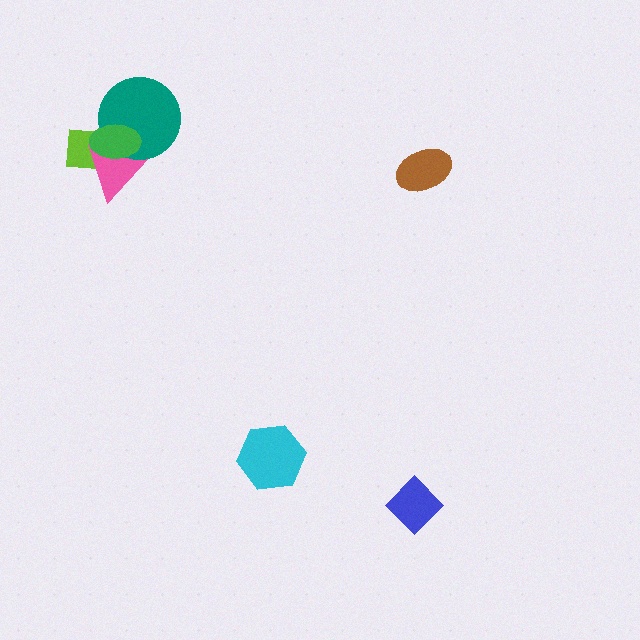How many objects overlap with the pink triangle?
3 objects overlap with the pink triangle.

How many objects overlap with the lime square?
2 objects overlap with the lime square.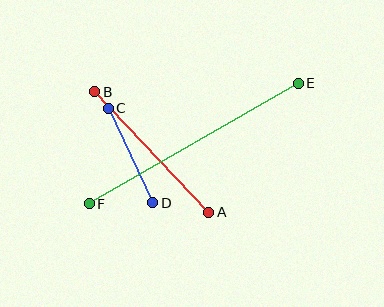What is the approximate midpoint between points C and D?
The midpoint is at approximately (130, 155) pixels.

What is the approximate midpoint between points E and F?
The midpoint is at approximately (194, 144) pixels.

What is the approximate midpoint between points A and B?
The midpoint is at approximately (152, 152) pixels.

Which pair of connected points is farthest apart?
Points E and F are farthest apart.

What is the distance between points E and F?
The distance is approximately 241 pixels.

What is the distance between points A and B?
The distance is approximately 166 pixels.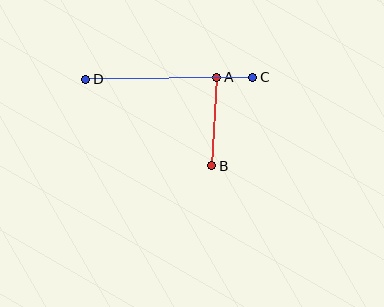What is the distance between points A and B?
The distance is approximately 89 pixels.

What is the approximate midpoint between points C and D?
The midpoint is at approximately (169, 78) pixels.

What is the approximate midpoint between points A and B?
The midpoint is at approximately (214, 121) pixels.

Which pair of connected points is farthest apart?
Points C and D are farthest apart.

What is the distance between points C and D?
The distance is approximately 167 pixels.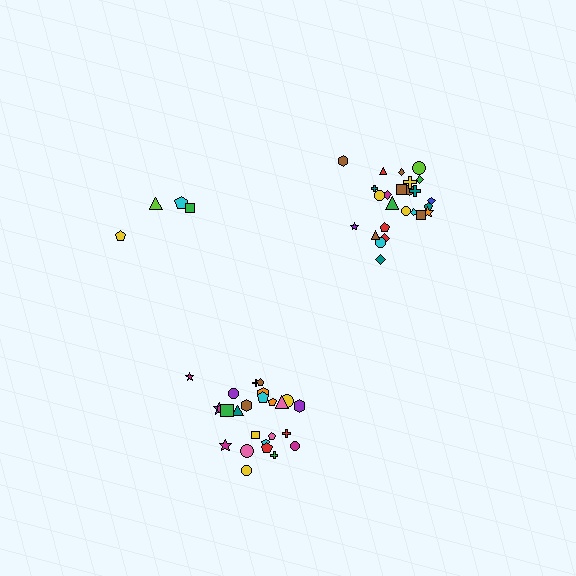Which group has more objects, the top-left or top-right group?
The top-right group.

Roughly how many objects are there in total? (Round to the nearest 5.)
Roughly 55 objects in total.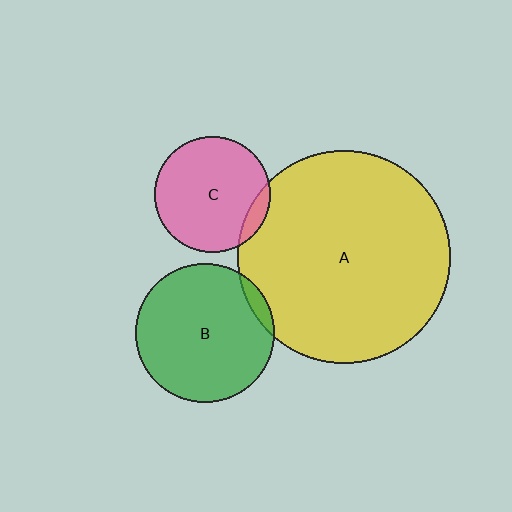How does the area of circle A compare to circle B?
Approximately 2.4 times.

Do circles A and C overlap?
Yes.